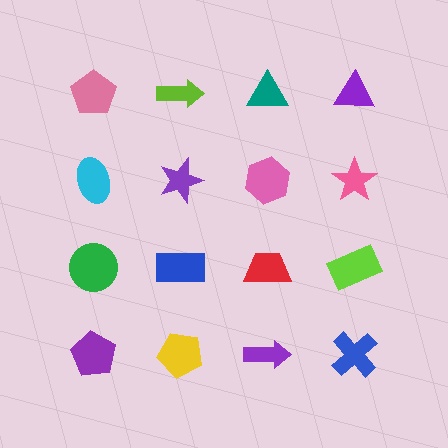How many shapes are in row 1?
4 shapes.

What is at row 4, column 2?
A yellow pentagon.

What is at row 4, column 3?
A purple arrow.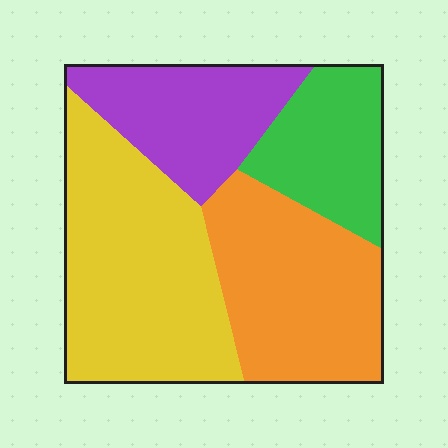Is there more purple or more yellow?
Yellow.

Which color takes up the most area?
Yellow, at roughly 35%.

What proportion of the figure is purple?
Purple takes up about one fifth (1/5) of the figure.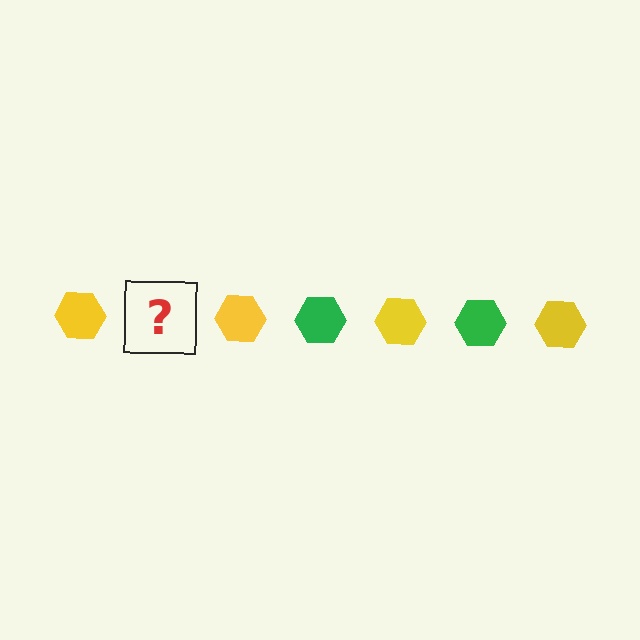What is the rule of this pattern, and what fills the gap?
The rule is that the pattern cycles through yellow, green hexagons. The gap should be filled with a green hexagon.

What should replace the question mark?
The question mark should be replaced with a green hexagon.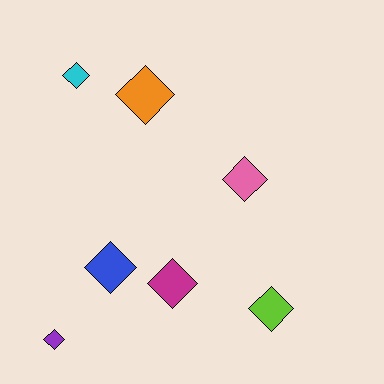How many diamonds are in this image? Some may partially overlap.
There are 7 diamonds.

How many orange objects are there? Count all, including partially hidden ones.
There is 1 orange object.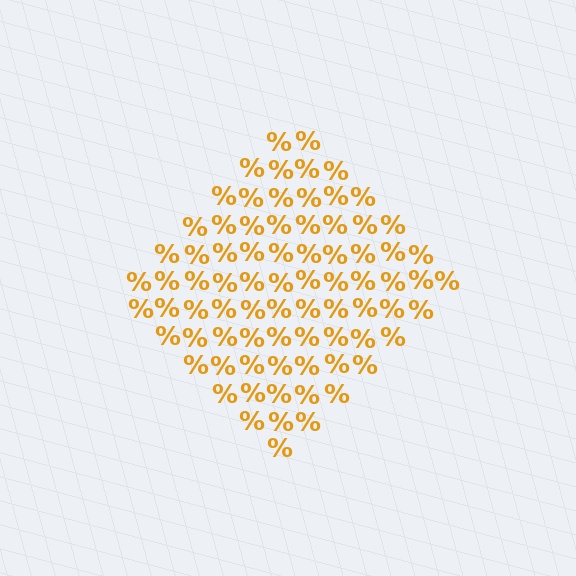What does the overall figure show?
The overall figure shows a diamond.